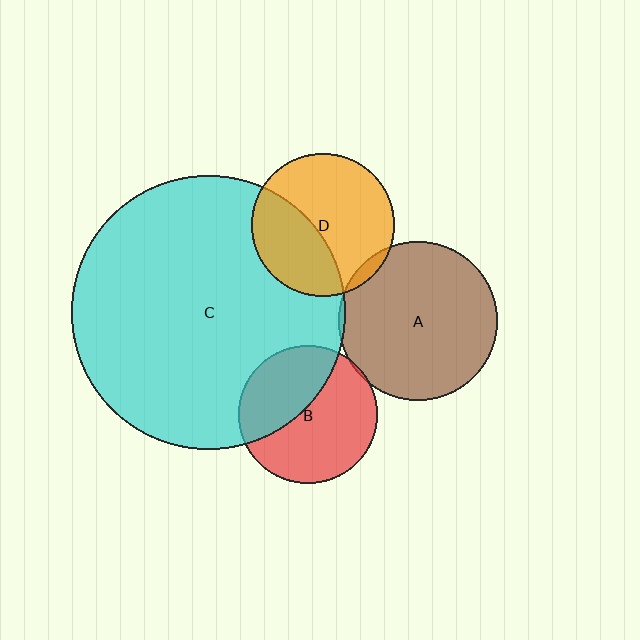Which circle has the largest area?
Circle C (cyan).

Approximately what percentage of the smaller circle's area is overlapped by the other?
Approximately 5%.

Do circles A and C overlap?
Yes.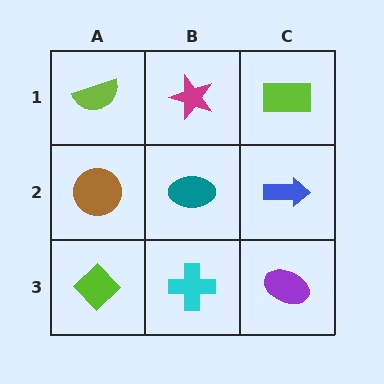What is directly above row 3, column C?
A blue arrow.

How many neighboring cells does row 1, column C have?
2.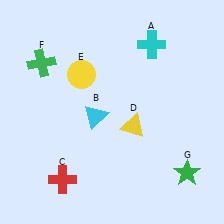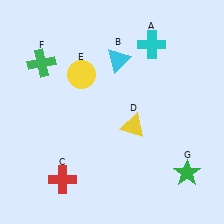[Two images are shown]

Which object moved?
The cyan triangle (B) moved up.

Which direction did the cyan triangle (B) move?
The cyan triangle (B) moved up.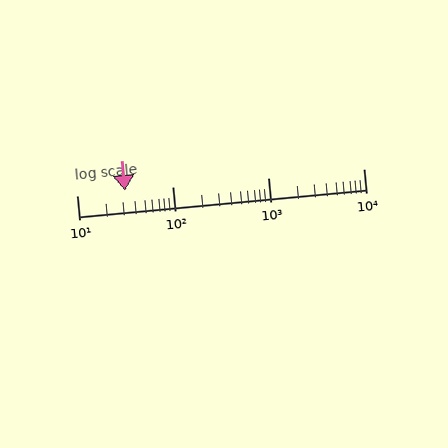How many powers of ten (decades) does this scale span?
The scale spans 3 decades, from 10 to 10000.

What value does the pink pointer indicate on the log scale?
The pointer indicates approximately 32.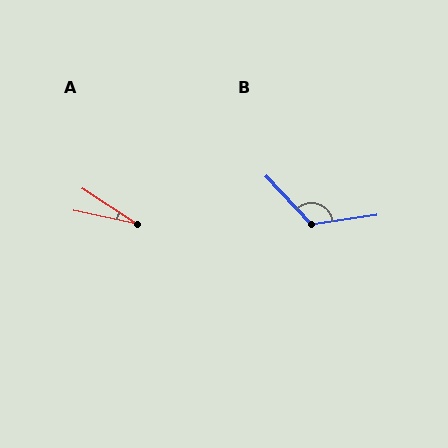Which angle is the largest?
B, at approximately 125 degrees.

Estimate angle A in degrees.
Approximately 22 degrees.